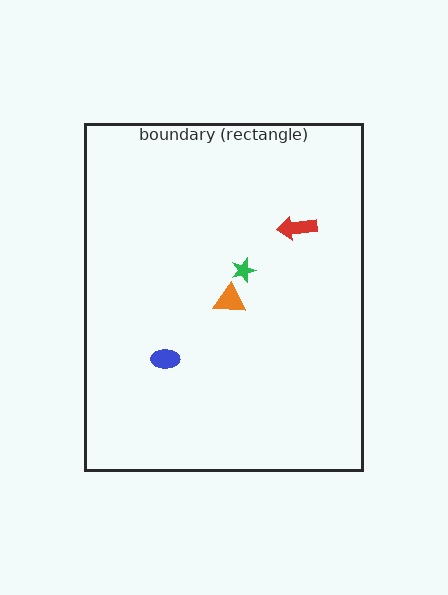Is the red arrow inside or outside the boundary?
Inside.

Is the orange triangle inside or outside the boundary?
Inside.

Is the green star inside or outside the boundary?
Inside.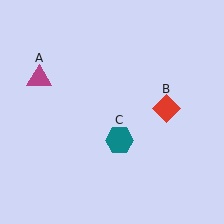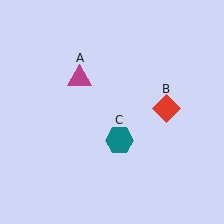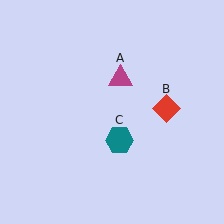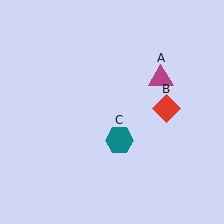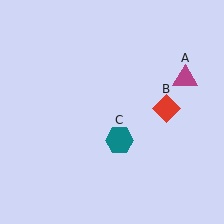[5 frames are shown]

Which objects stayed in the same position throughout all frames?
Red diamond (object B) and teal hexagon (object C) remained stationary.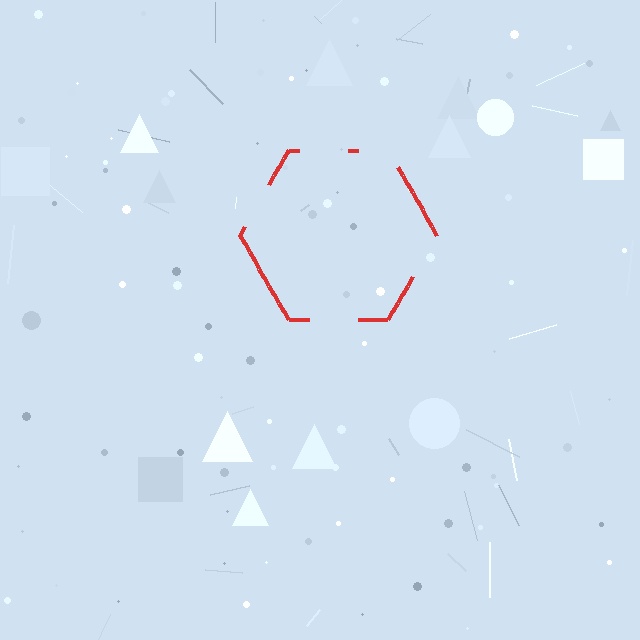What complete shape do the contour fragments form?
The contour fragments form a hexagon.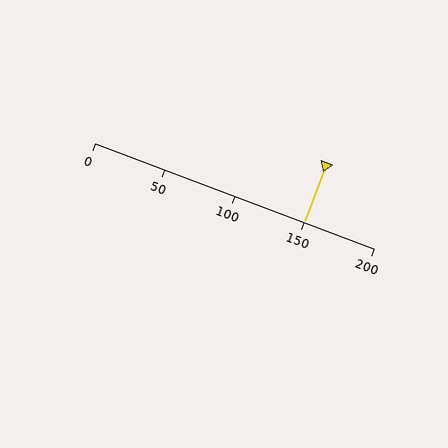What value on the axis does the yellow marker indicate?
The marker indicates approximately 150.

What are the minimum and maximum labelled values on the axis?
The axis runs from 0 to 200.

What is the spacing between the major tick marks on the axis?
The major ticks are spaced 50 apart.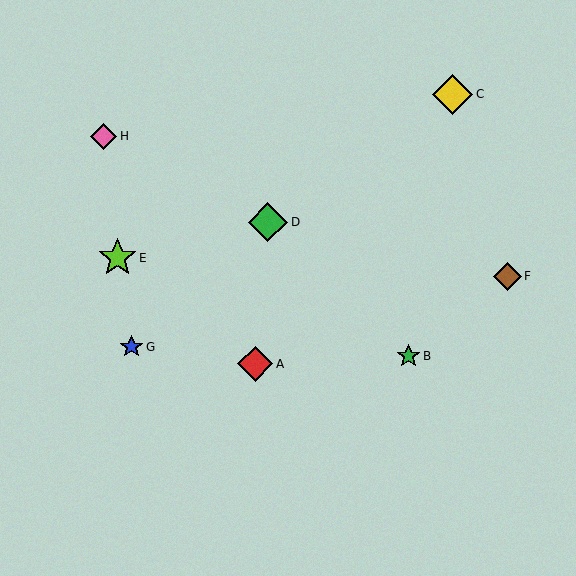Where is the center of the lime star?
The center of the lime star is at (118, 258).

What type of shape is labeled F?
Shape F is a brown diamond.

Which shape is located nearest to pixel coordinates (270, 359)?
The red diamond (labeled A) at (255, 364) is nearest to that location.